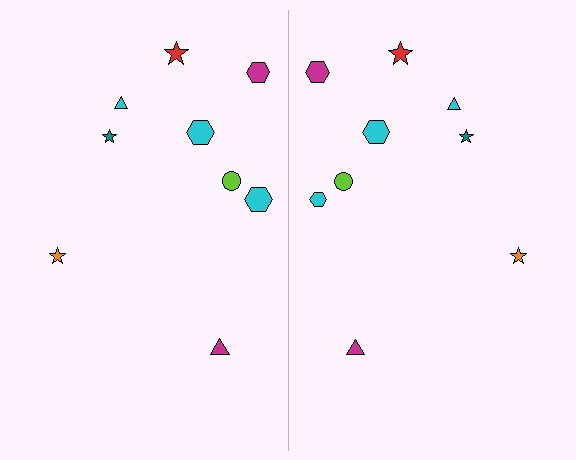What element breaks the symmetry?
The cyan hexagon on the right side has a different size than its mirror counterpart.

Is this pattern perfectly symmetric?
No, the pattern is not perfectly symmetric. The cyan hexagon on the right side has a different size than its mirror counterpart.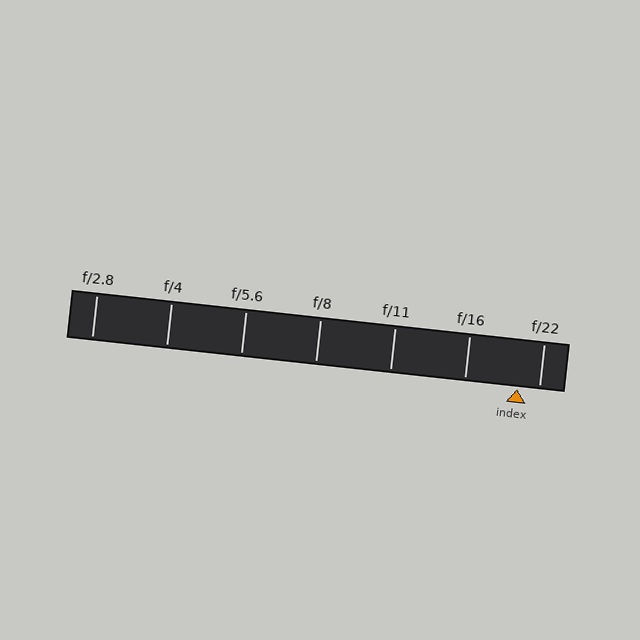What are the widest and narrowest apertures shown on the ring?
The widest aperture shown is f/2.8 and the narrowest is f/22.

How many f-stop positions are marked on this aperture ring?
There are 7 f-stop positions marked.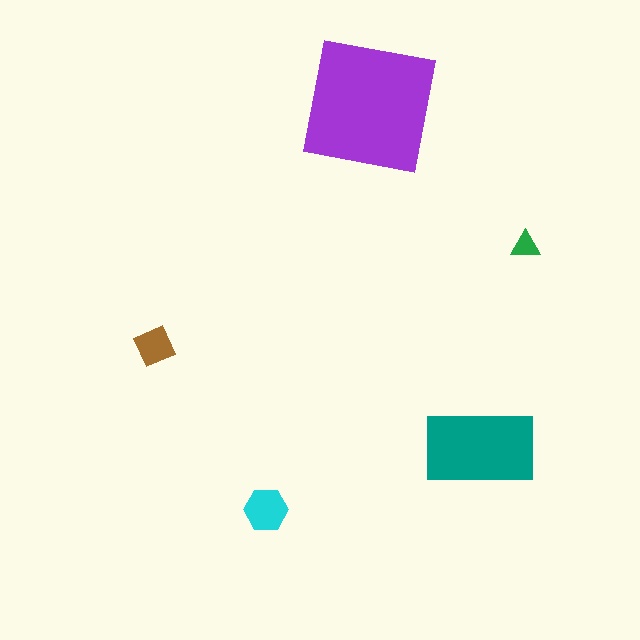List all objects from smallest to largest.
The green triangle, the brown diamond, the cyan hexagon, the teal rectangle, the purple square.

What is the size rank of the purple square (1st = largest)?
1st.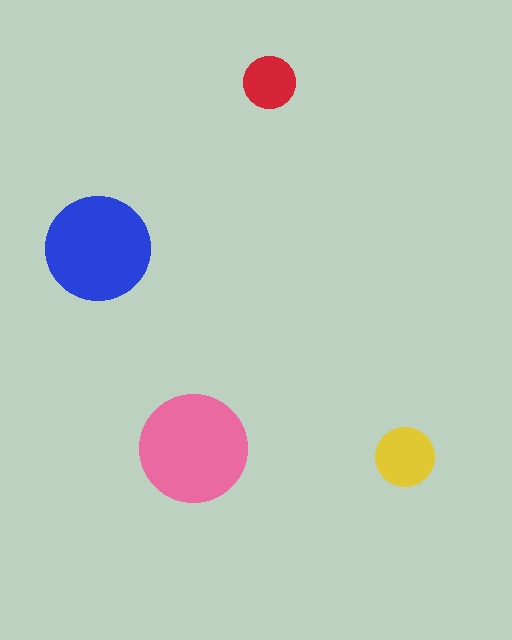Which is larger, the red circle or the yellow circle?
The yellow one.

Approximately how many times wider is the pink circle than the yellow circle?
About 2 times wider.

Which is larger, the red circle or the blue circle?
The blue one.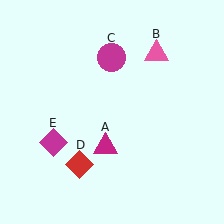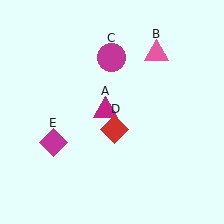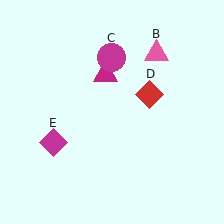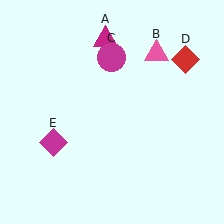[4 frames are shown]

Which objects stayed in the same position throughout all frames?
Pink triangle (object B) and magenta circle (object C) and magenta diamond (object E) remained stationary.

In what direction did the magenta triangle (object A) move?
The magenta triangle (object A) moved up.